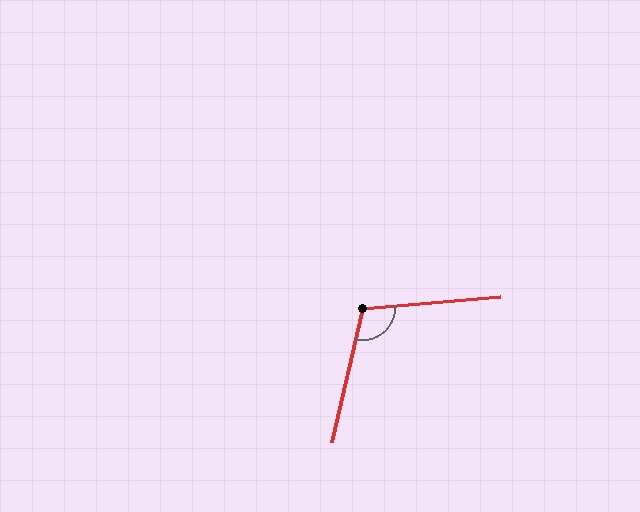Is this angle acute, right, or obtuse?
It is obtuse.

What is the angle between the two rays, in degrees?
Approximately 108 degrees.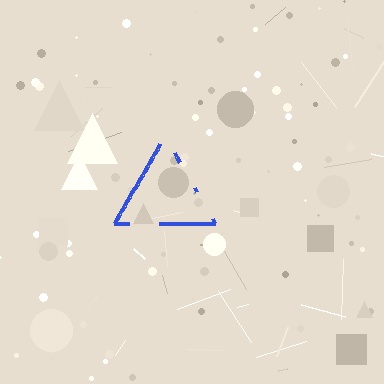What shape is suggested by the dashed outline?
The dashed outline suggests a triangle.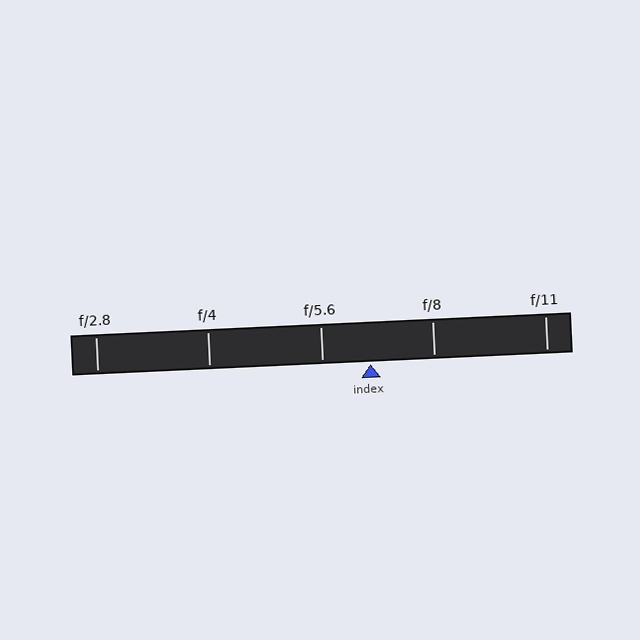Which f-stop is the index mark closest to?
The index mark is closest to f/5.6.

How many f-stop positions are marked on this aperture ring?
There are 5 f-stop positions marked.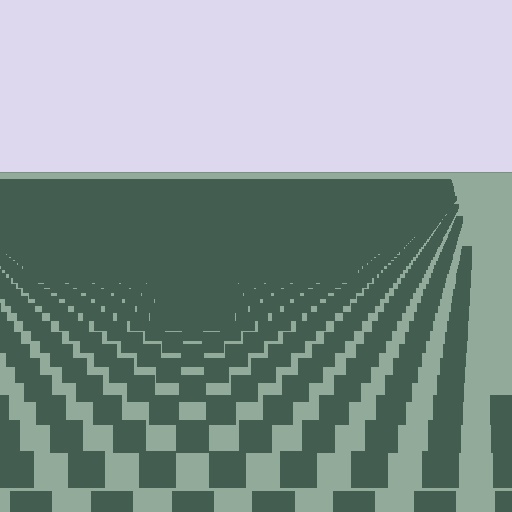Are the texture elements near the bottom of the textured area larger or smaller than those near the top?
Larger. Near the bottom, elements are closer to the viewer and appear at a bigger on-screen size.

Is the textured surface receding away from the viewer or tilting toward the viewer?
The surface is receding away from the viewer. Texture elements get smaller and denser toward the top.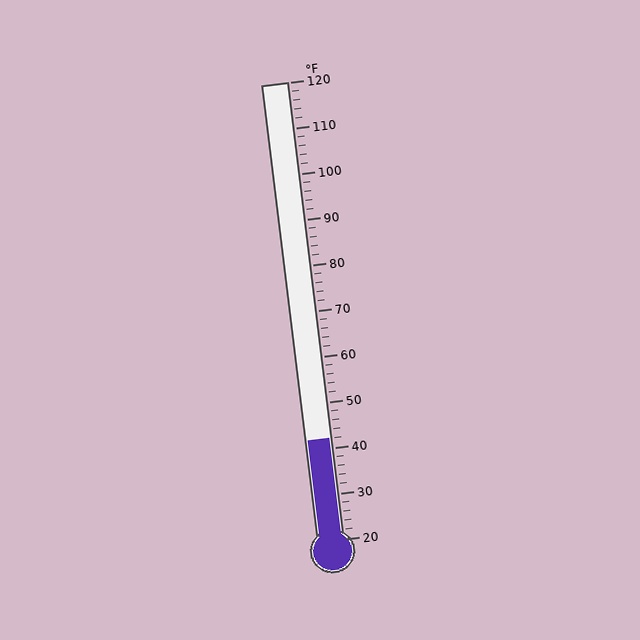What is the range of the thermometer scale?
The thermometer scale ranges from 20°F to 120°F.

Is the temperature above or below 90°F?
The temperature is below 90°F.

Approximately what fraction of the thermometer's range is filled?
The thermometer is filled to approximately 20% of its range.